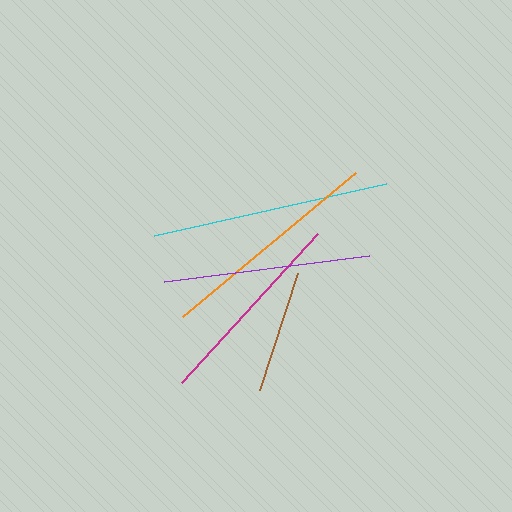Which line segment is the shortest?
The brown line is the shortest at approximately 123 pixels.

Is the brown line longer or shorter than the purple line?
The purple line is longer than the brown line.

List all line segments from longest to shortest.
From longest to shortest: cyan, orange, purple, magenta, brown.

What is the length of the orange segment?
The orange segment is approximately 225 pixels long.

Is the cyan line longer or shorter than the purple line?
The cyan line is longer than the purple line.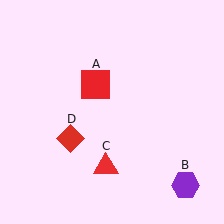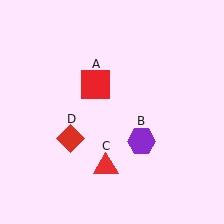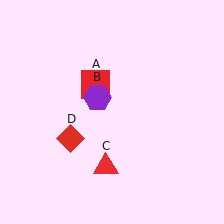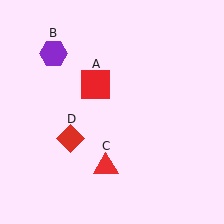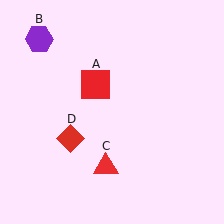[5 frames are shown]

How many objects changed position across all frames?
1 object changed position: purple hexagon (object B).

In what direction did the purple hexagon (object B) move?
The purple hexagon (object B) moved up and to the left.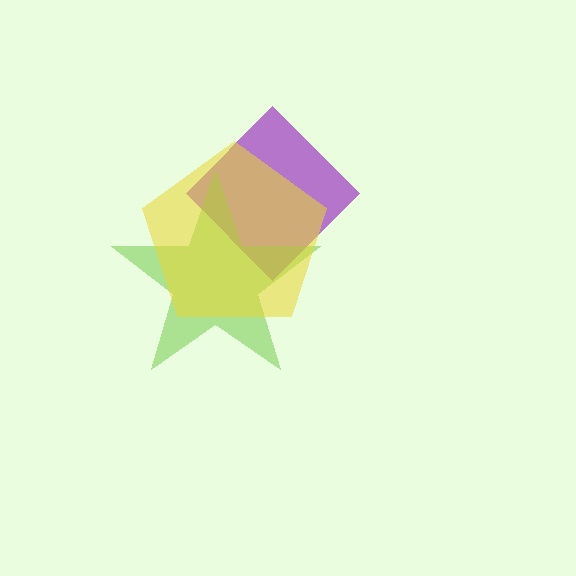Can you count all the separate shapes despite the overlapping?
Yes, there are 3 separate shapes.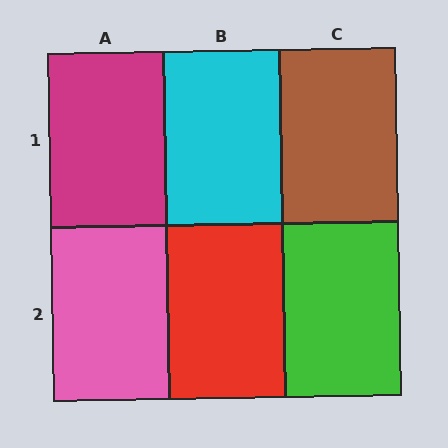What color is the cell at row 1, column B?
Cyan.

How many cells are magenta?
1 cell is magenta.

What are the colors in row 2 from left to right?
Pink, red, green.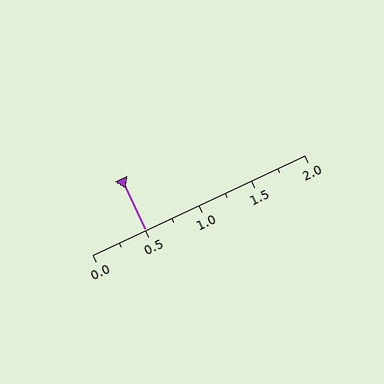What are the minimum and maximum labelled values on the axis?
The axis runs from 0.0 to 2.0.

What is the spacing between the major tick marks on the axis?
The major ticks are spaced 0.5 apart.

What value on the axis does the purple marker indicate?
The marker indicates approximately 0.5.